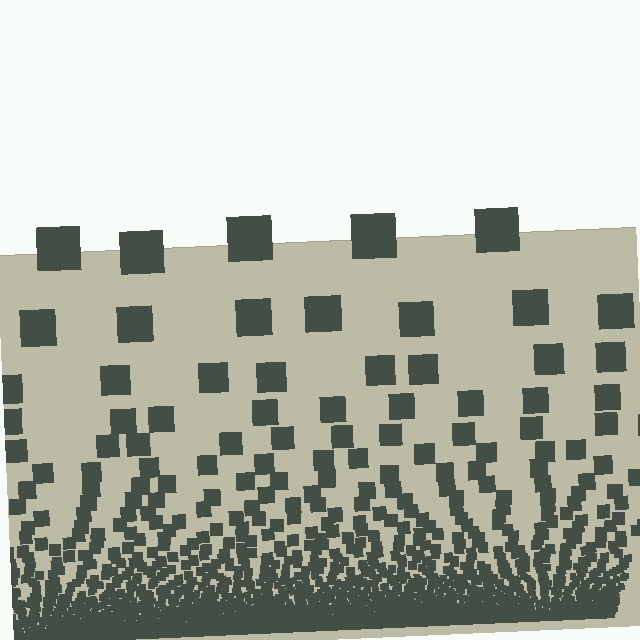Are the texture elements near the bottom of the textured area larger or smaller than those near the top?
Smaller. The gradient is inverted — elements near the bottom are smaller and denser.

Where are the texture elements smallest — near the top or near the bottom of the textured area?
Near the bottom.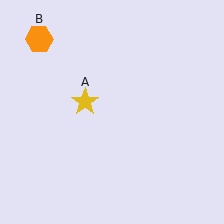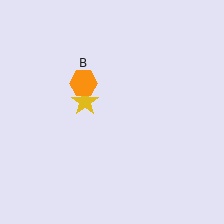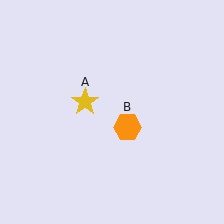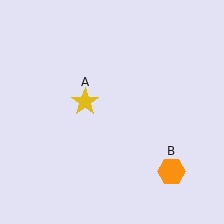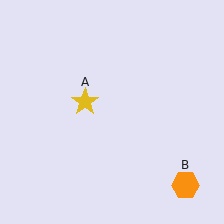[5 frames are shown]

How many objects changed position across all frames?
1 object changed position: orange hexagon (object B).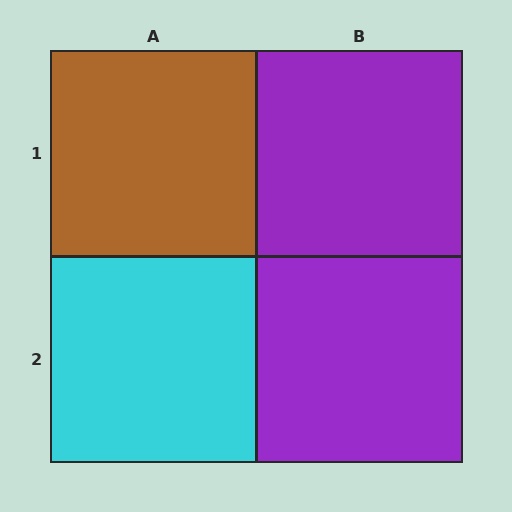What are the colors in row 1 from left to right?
Brown, purple.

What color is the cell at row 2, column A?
Cyan.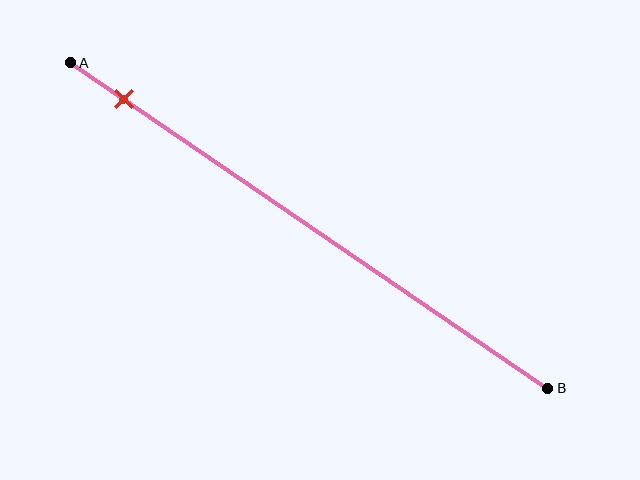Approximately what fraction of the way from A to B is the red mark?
The red mark is approximately 10% of the way from A to B.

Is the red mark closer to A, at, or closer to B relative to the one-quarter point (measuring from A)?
The red mark is closer to point A than the one-quarter point of segment AB.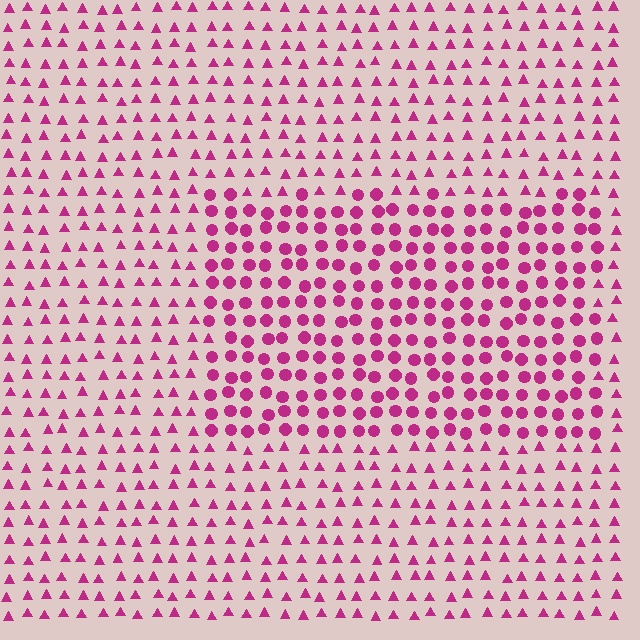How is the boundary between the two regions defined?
The boundary is defined by a change in element shape: circles inside vs. triangles outside. All elements share the same color and spacing.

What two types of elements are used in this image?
The image uses circles inside the rectangle region and triangles outside it.